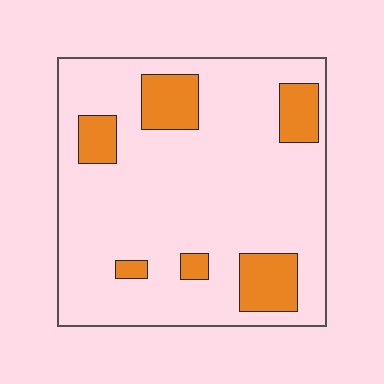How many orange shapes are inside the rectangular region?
6.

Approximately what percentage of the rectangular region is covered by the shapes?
Approximately 15%.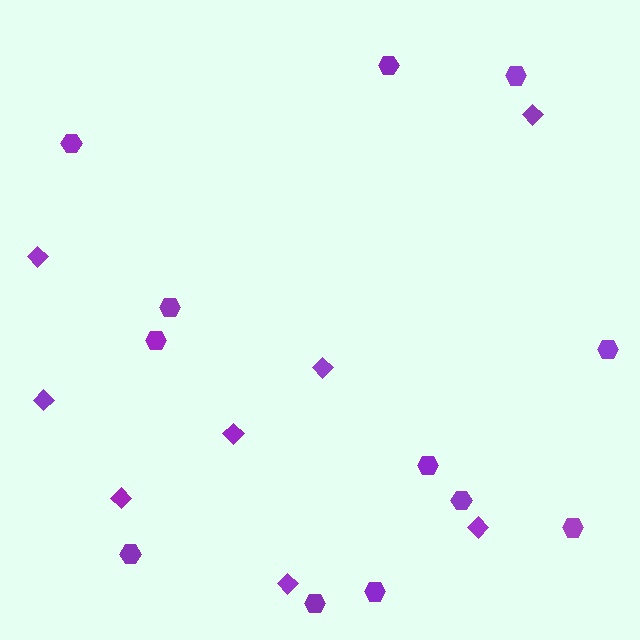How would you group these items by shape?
There are 2 groups: one group of diamonds (8) and one group of hexagons (12).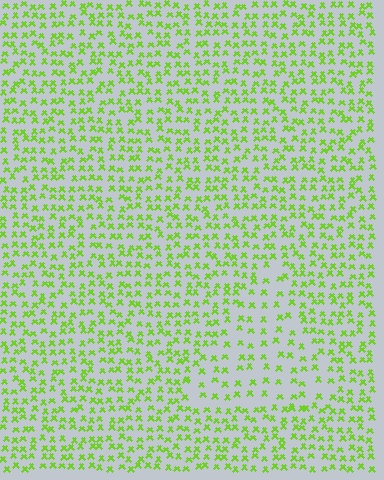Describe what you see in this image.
The image contains small lime elements arranged at two different densities. A triangle-shaped region is visible where the elements are less densely packed than the surrounding area.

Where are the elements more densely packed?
The elements are more densely packed outside the triangle boundary.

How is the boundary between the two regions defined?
The boundary is defined by a change in element density (approximately 1.8x ratio). All elements are the same color, size, and shape.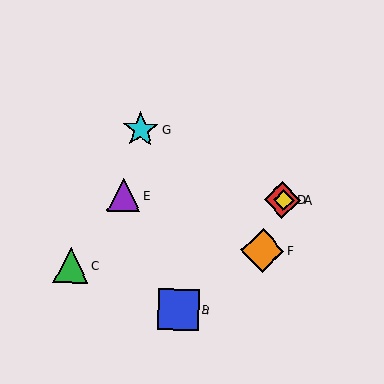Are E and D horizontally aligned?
Yes, both are at y≈195.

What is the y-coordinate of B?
Object B is at y≈309.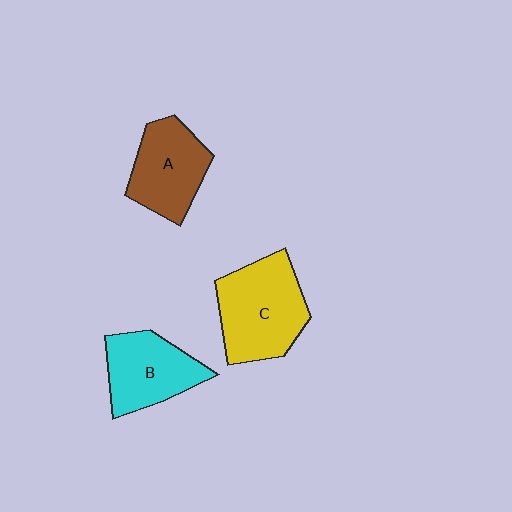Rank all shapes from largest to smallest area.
From largest to smallest: C (yellow), B (cyan), A (brown).